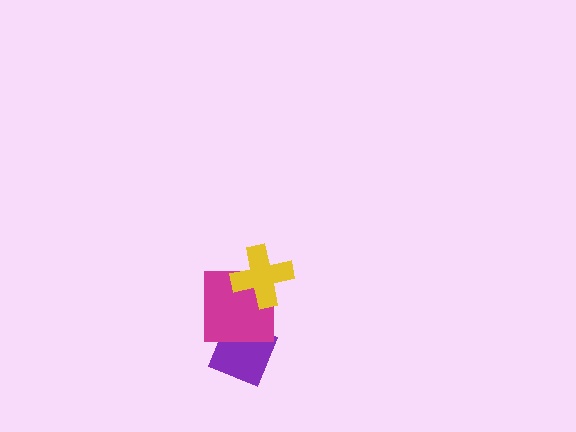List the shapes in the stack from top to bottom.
From top to bottom: the yellow cross, the magenta square, the purple diamond.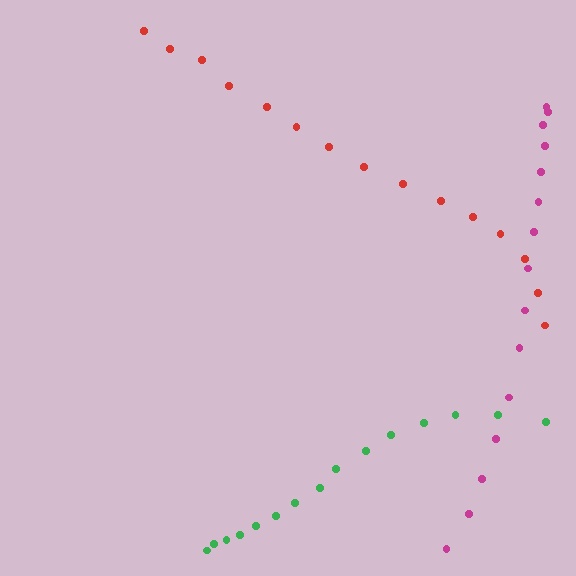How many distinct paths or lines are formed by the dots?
There are 3 distinct paths.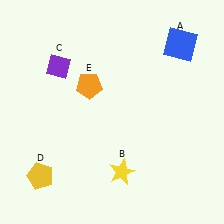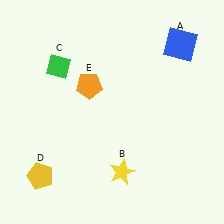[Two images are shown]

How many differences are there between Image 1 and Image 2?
There is 1 difference between the two images.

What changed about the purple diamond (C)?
In Image 1, C is purple. In Image 2, it changed to green.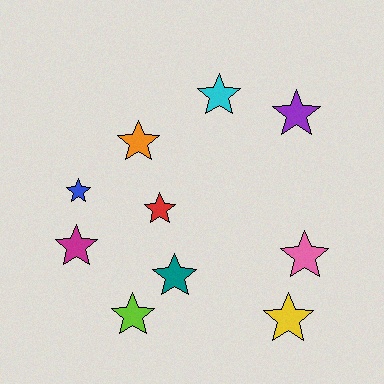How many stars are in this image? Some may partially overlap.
There are 10 stars.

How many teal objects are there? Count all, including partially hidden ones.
There is 1 teal object.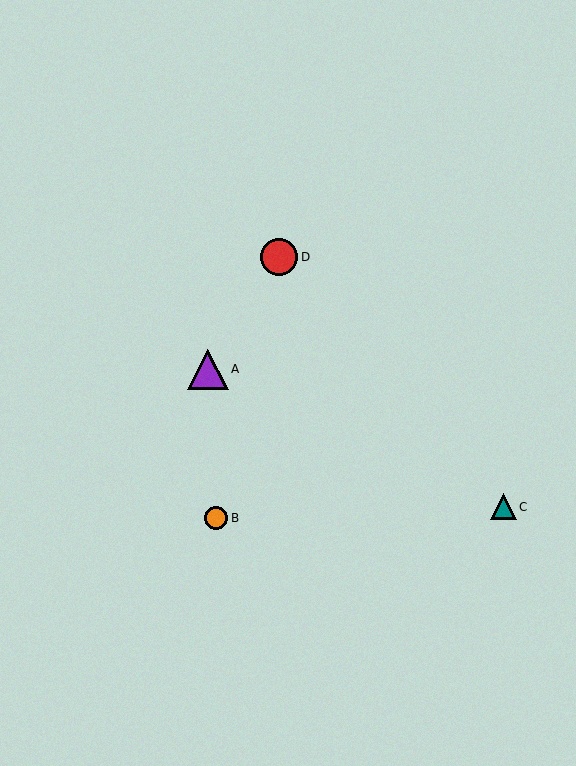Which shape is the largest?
The purple triangle (labeled A) is the largest.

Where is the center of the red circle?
The center of the red circle is at (279, 257).